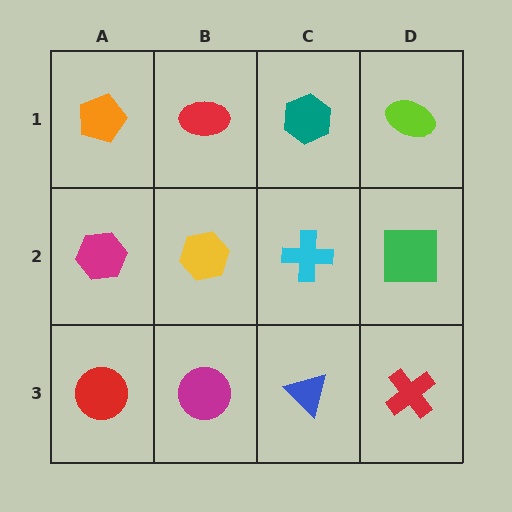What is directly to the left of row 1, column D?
A teal hexagon.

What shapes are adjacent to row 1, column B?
A yellow hexagon (row 2, column B), an orange pentagon (row 1, column A), a teal hexagon (row 1, column C).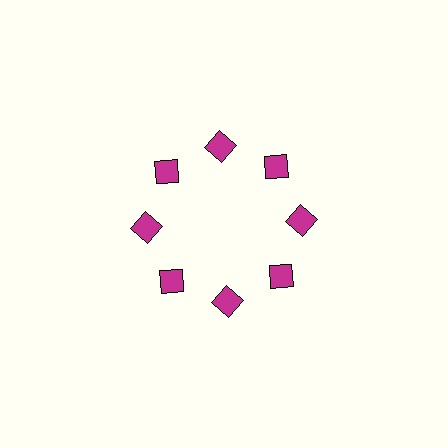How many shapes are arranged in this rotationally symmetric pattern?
There are 8 shapes, arranged in 8 groups of 1.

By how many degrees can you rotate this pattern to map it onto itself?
The pattern maps onto itself every 45 degrees of rotation.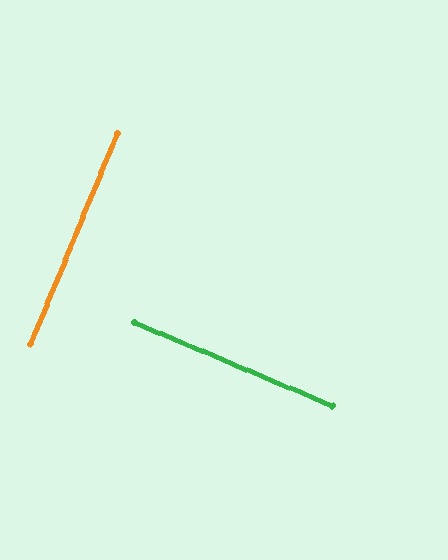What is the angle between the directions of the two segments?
Approximately 90 degrees.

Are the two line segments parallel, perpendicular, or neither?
Perpendicular — they meet at approximately 90°.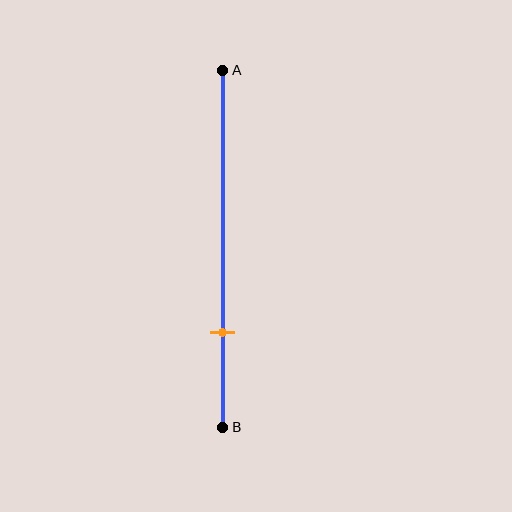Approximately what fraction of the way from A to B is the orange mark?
The orange mark is approximately 75% of the way from A to B.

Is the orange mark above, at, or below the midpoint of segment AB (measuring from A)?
The orange mark is below the midpoint of segment AB.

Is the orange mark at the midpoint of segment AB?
No, the mark is at about 75% from A, not at the 50% midpoint.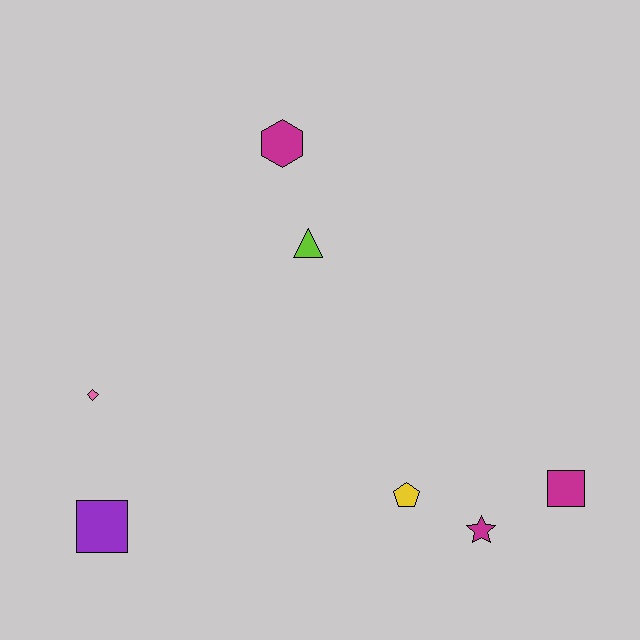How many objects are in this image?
There are 7 objects.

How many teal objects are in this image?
There are no teal objects.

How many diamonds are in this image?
There is 1 diamond.